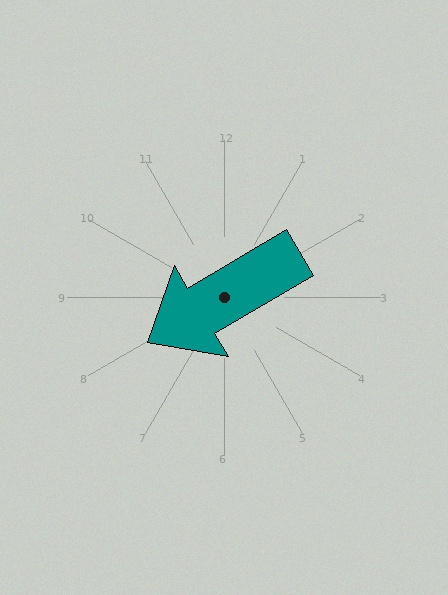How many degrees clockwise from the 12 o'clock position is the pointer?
Approximately 239 degrees.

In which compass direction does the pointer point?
Southwest.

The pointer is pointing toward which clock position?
Roughly 8 o'clock.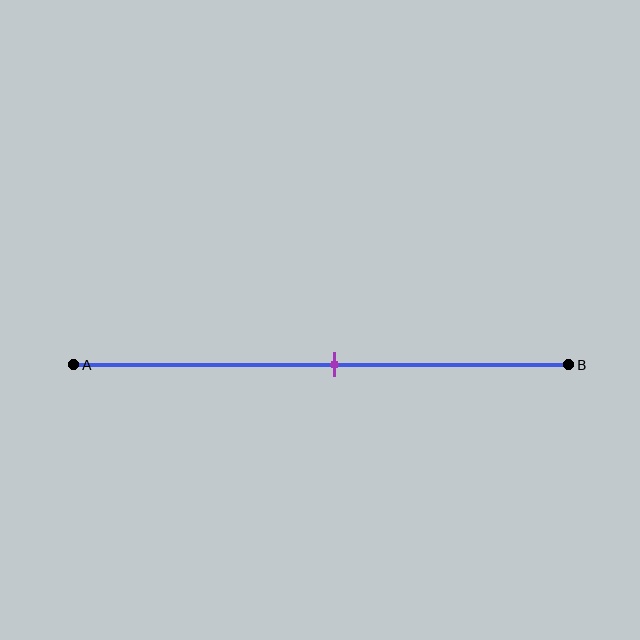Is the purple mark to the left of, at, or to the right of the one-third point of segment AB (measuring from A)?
The purple mark is to the right of the one-third point of segment AB.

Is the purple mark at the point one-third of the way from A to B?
No, the mark is at about 55% from A, not at the 33% one-third point.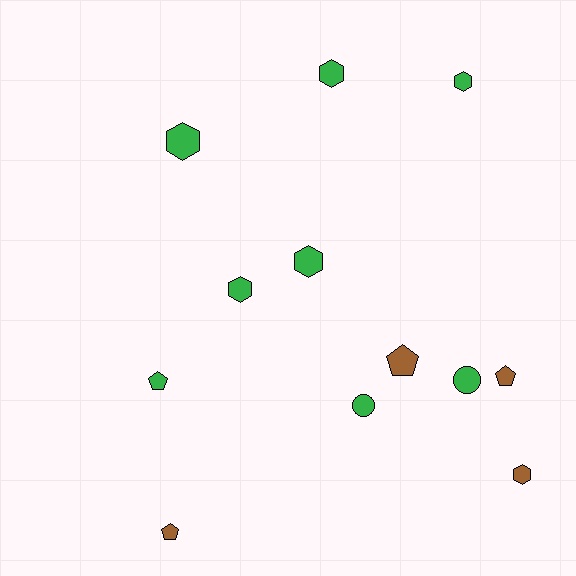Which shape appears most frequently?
Hexagon, with 6 objects.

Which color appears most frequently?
Green, with 8 objects.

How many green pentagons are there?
There is 1 green pentagon.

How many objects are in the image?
There are 12 objects.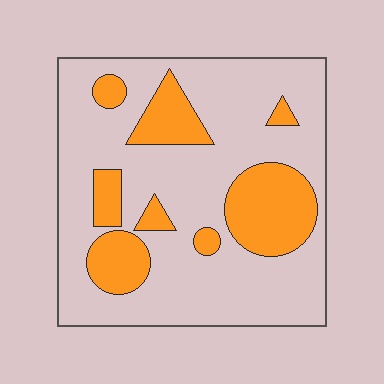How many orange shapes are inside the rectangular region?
8.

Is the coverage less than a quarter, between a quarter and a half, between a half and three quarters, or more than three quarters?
Between a quarter and a half.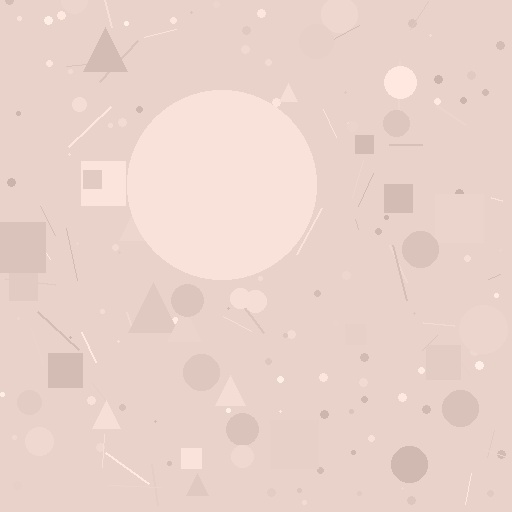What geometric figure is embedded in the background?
A circle is embedded in the background.